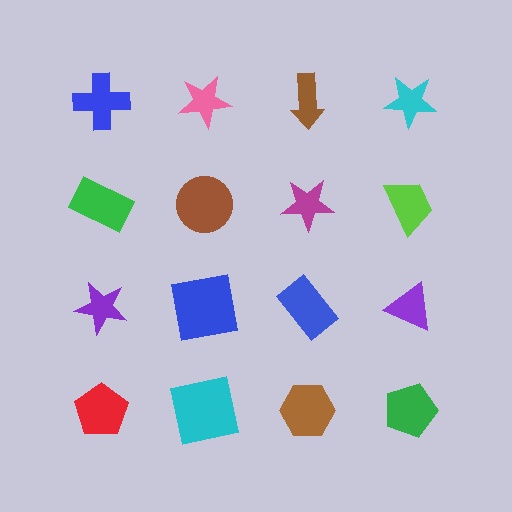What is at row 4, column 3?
A brown hexagon.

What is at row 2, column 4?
A lime trapezoid.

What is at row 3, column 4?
A purple triangle.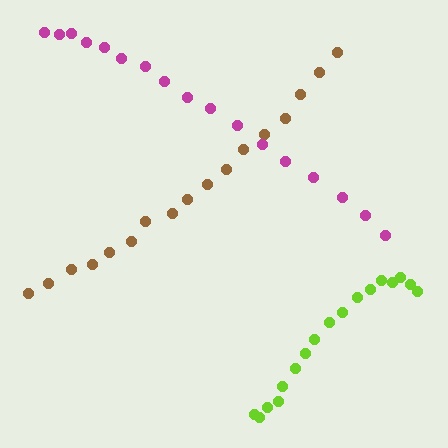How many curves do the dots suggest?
There are 3 distinct paths.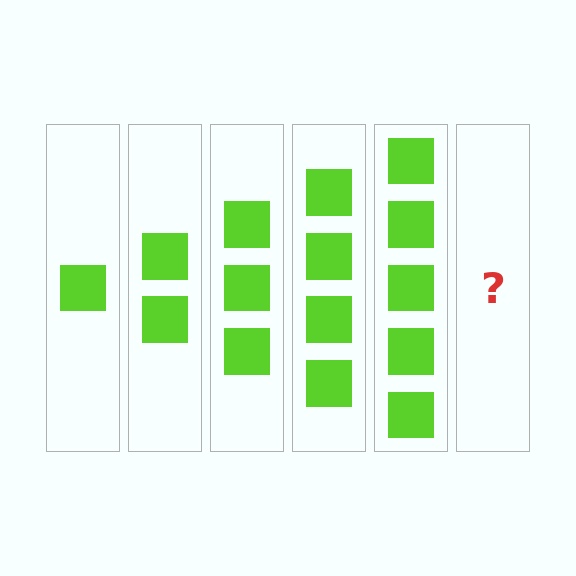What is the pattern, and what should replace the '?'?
The pattern is that each step adds one more square. The '?' should be 6 squares.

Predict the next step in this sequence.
The next step is 6 squares.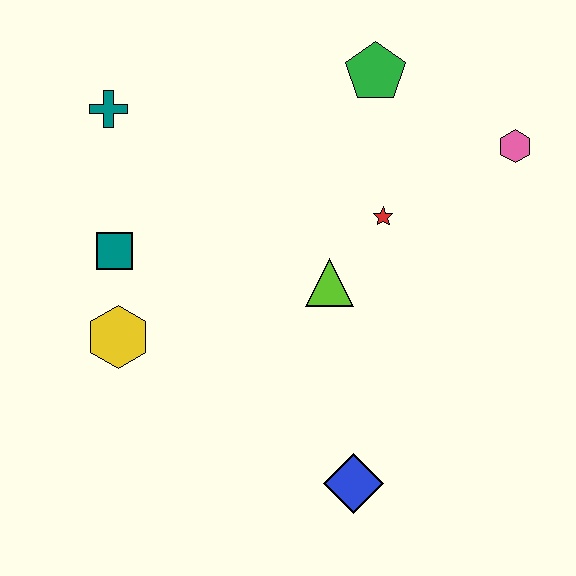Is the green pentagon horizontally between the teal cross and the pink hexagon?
Yes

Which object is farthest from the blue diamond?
The teal cross is farthest from the blue diamond.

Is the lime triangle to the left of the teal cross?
No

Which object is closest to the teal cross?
The teal square is closest to the teal cross.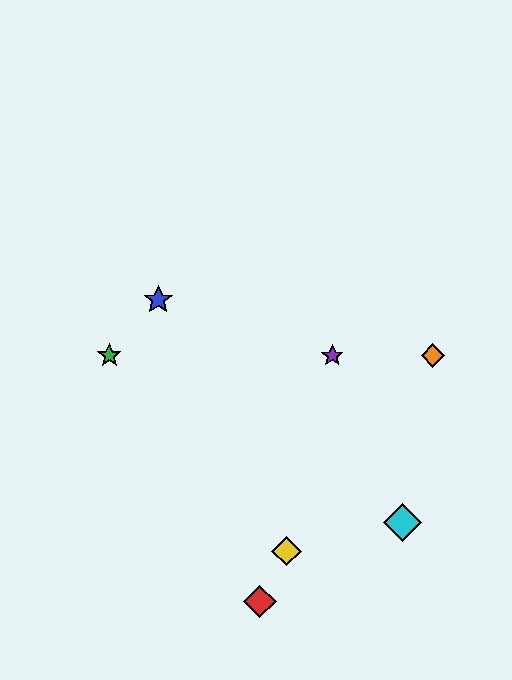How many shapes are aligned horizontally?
3 shapes (the green star, the purple star, the orange diamond) are aligned horizontally.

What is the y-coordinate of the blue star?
The blue star is at y≈300.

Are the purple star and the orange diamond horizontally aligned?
Yes, both are at y≈356.